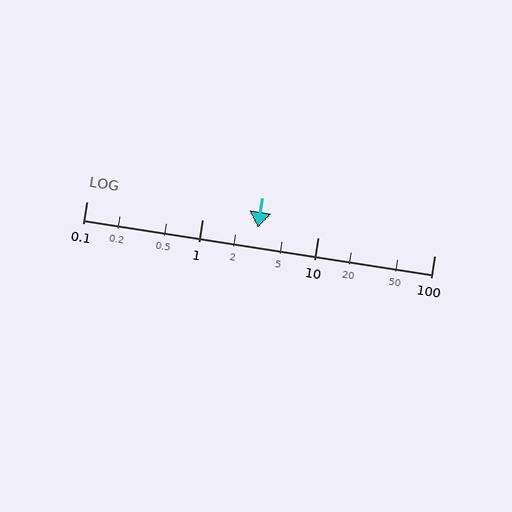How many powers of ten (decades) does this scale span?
The scale spans 3 decades, from 0.1 to 100.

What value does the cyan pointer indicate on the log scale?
The pointer indicates approximately 3.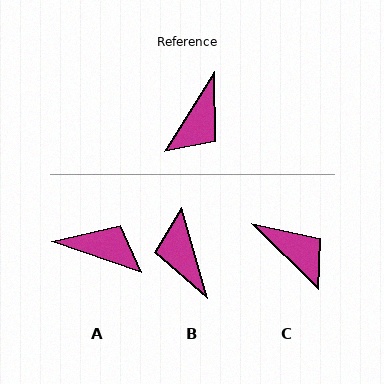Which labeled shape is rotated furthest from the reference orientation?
B, about 132 degrees away.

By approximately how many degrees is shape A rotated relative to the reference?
Approximately 103 degrees counter-clockwise.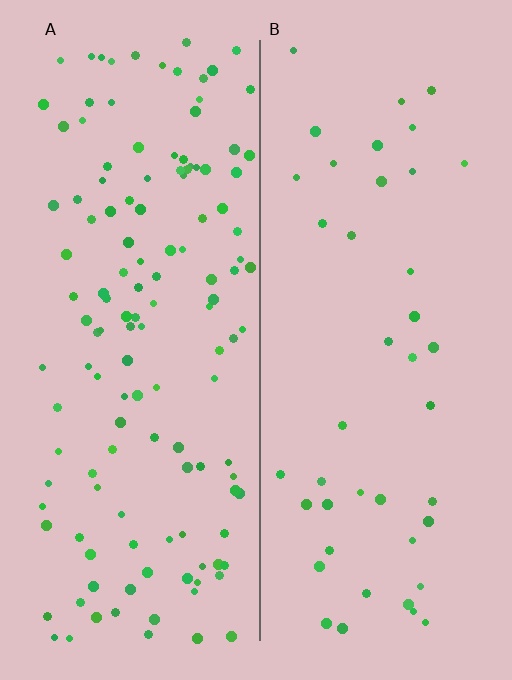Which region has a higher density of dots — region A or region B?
A (the left).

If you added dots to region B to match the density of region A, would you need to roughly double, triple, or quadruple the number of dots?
Approximately triple.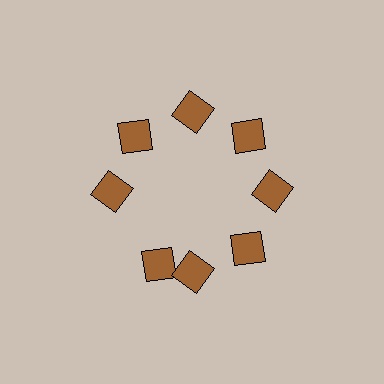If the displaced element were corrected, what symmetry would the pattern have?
It would have 8-fold rotational symmetry — the pattern would map onto itself every 45 degrees.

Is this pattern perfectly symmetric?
No. The 8 brown diamonds are arranged in a ring, but one element near the 8 o'clock position is rotated out of alignment along the ring, breaking the 8-fold rotational symmetry.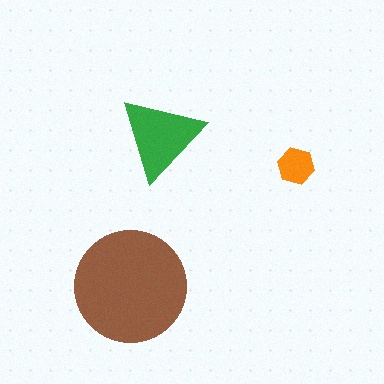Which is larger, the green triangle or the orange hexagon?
The green triangle.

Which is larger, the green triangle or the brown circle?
The brown circle.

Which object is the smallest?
The orange hexagon.